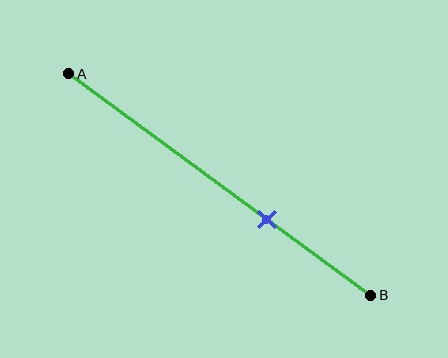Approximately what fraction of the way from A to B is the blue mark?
The blue mark is approximately 65% of the way from A to B.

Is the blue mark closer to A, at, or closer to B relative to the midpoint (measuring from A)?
The blue mark is closer to point B than the midpoint of segment AB.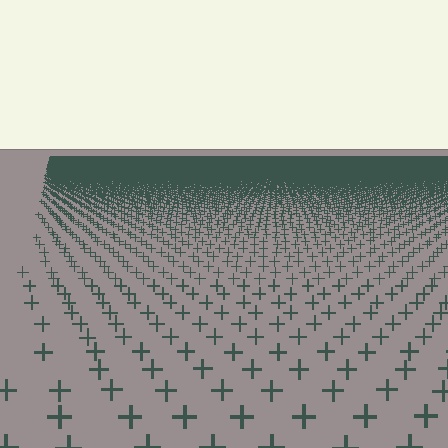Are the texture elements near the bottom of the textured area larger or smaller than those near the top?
Larger. Near the bottom, elements are closer to the viewer and appear at a bigger on-screen size.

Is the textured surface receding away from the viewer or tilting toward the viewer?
The surface is receding away from the viewer. Texture elements get smaller and denser toward the top.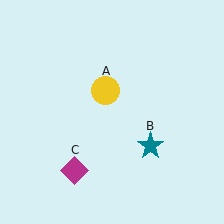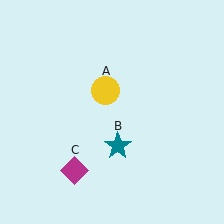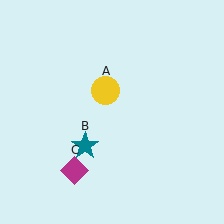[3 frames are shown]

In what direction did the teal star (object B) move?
The teal star (object B) moved left.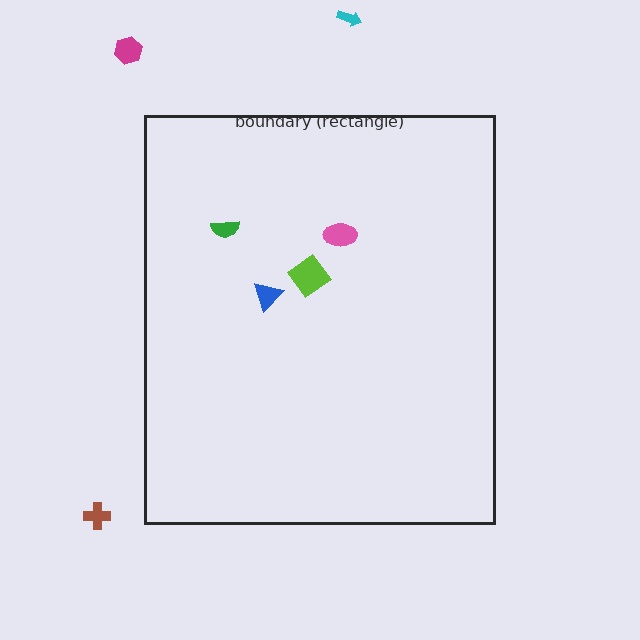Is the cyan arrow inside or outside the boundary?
Outside.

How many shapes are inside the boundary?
4 inside, 3 outside.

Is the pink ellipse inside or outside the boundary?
Inside.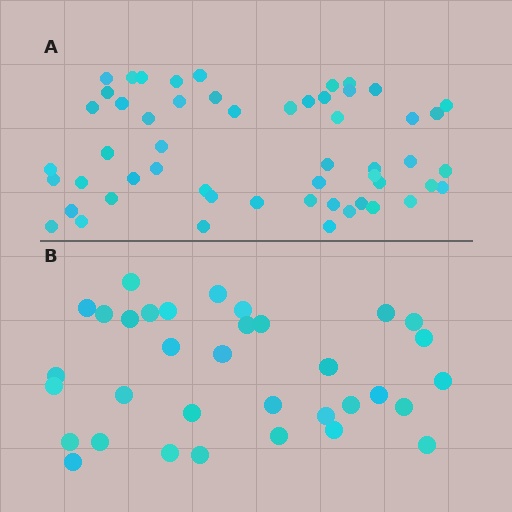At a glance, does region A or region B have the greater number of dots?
Region A (the top region) has more dots.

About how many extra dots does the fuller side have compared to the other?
Region A has approximately 20 more dots than region B.